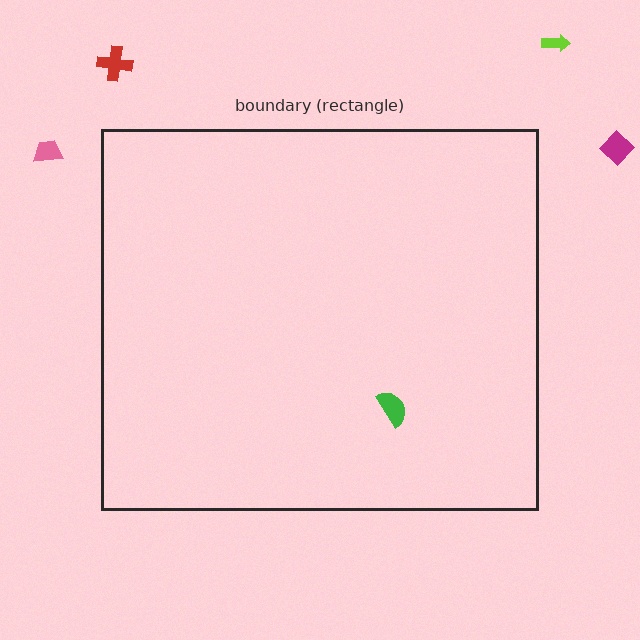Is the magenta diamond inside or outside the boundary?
Outside.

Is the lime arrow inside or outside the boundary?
Outside.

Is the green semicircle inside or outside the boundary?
Inside.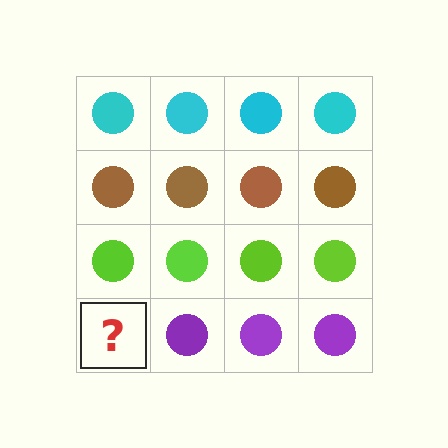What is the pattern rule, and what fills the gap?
The rule is that each row has a consistent color. The gap should be filled with a purple circle.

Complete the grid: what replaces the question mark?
The question mark should be replaced with a purple circle.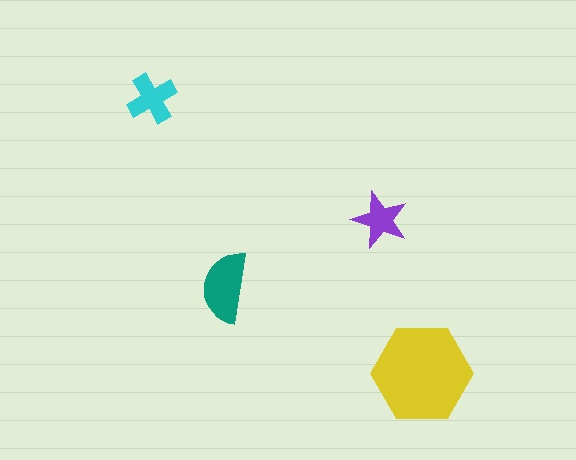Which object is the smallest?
The purple star.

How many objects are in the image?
There are 4 objects in the image.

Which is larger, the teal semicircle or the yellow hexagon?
The yellow hexagon.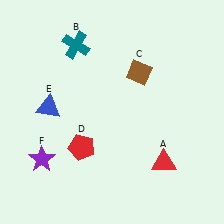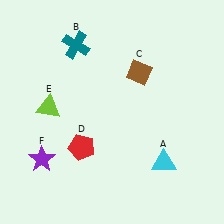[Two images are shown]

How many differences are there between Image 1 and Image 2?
There are 2 differences between the two images.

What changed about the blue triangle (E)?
In Image 1, E is blue. In Image 2, it changed to lime.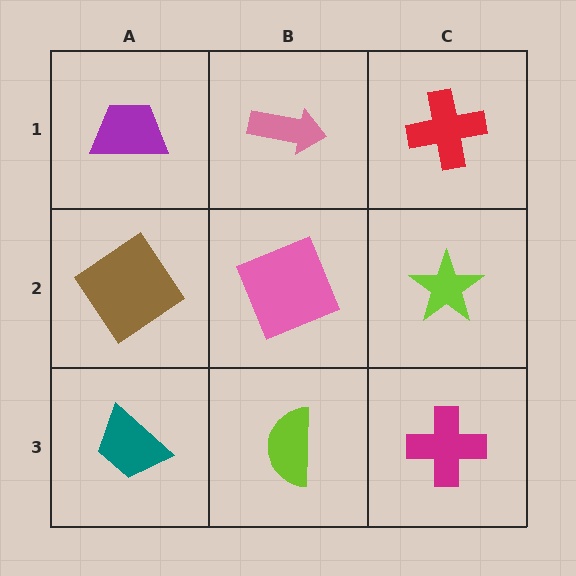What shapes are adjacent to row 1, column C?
A lime star (row 2, column C), a pink arrow (row 1, column B).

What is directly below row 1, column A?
A brown diamond.